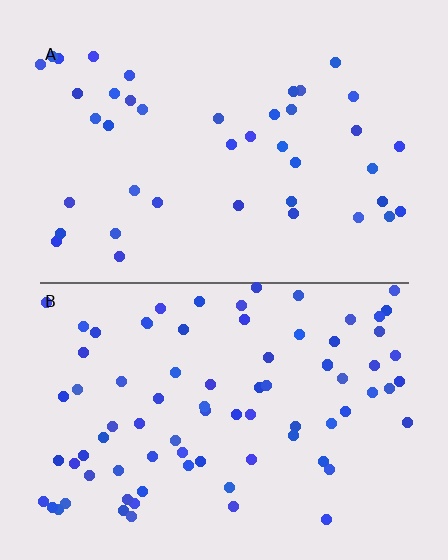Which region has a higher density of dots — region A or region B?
B (the bottom).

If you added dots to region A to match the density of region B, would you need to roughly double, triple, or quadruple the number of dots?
Approximately double.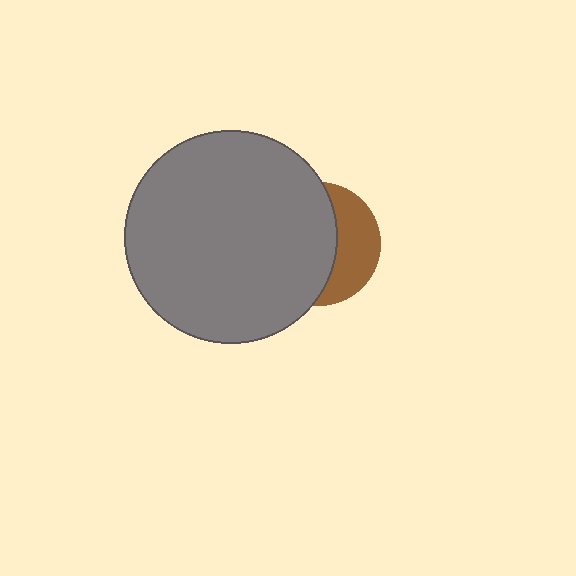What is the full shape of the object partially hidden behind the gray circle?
The partially hidden object is a brown circle.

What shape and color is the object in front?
The object in front is a gray circle.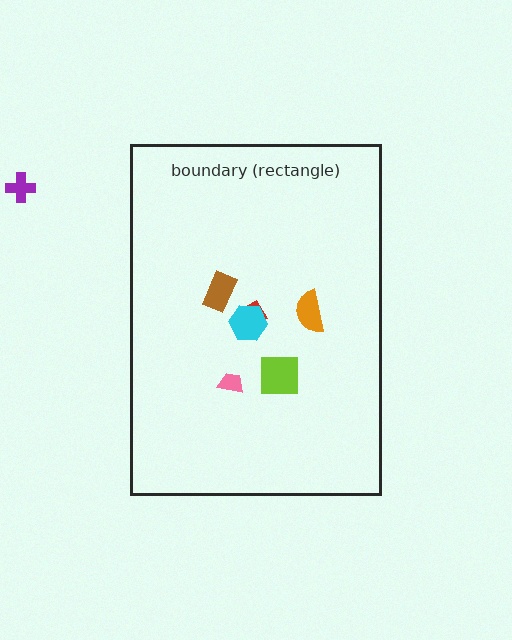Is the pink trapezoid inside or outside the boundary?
Inside.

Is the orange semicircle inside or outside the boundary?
Inside.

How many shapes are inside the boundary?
6 inside, 1 outside.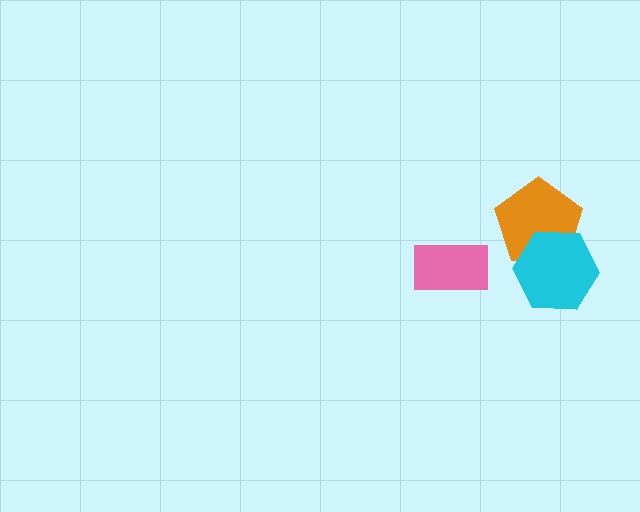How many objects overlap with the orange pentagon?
1 object overlaps with the orange pentagon.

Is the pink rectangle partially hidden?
No, no other shape covers it.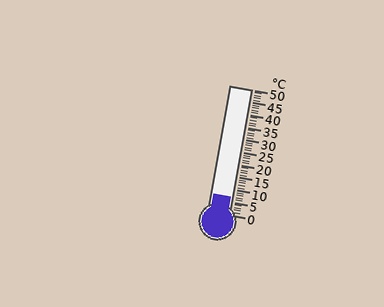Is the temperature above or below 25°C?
The temperature is below 25°C.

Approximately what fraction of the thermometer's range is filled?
The thermometer is filled to approximately 15% of its range.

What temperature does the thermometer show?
The thermometer shows approximately 7°C.